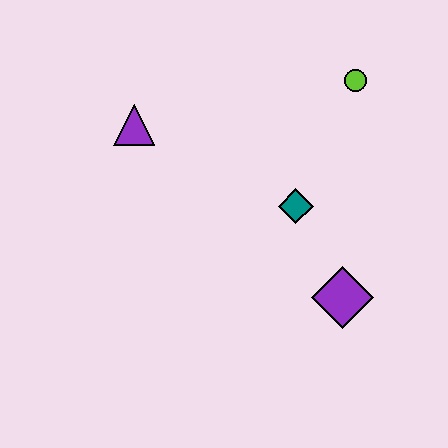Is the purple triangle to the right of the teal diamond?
No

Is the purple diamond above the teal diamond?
No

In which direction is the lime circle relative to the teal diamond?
The lime circle is above the teal diamond.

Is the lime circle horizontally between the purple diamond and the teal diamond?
No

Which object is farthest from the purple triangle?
The purple diamond is farthest from the purple triangle.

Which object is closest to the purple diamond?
The teal diamond is closest to the purple diamond.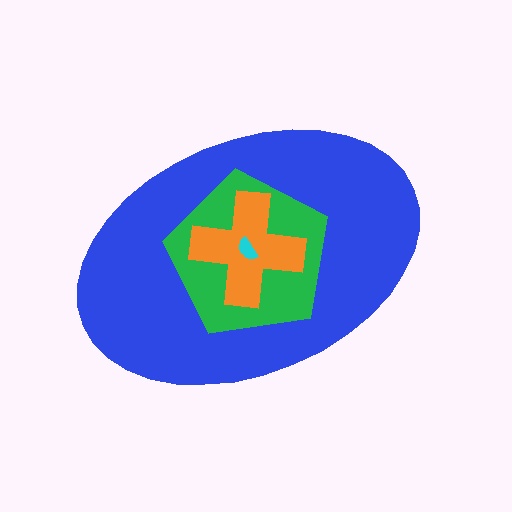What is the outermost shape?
The blue ellipse.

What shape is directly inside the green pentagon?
The orange cross.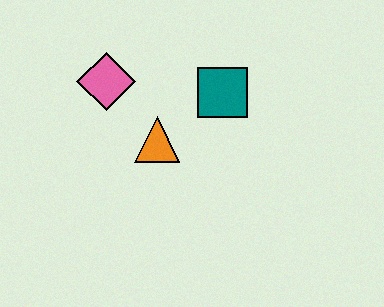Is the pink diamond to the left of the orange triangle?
Yes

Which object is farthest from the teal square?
The pink diamond is farthest from the teal square.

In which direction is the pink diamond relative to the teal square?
The pink diamond is to the left of the teal square.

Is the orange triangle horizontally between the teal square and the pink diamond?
Yes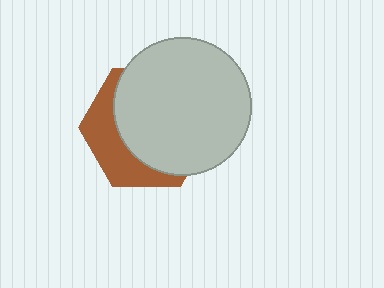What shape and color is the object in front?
The object in front is a light gray circle.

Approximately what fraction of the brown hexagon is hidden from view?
Roughly 66% of the brown hexagon is hidden behind the light gray circle.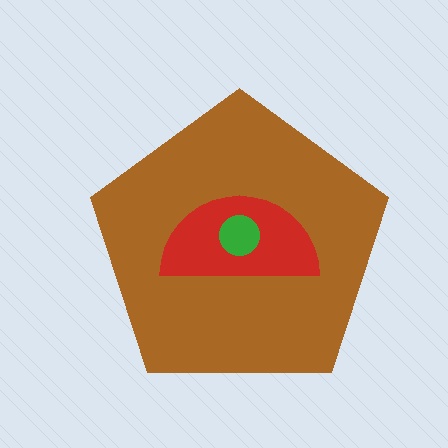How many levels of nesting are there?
3.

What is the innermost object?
The green circle.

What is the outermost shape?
The brown pentagon.